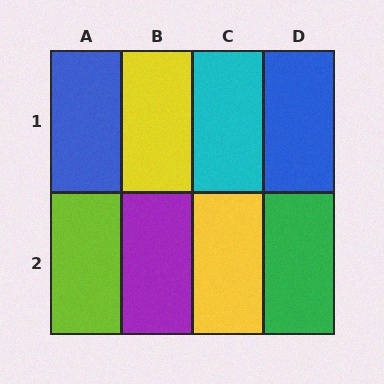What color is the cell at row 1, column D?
Blue.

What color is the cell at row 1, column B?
Yellow.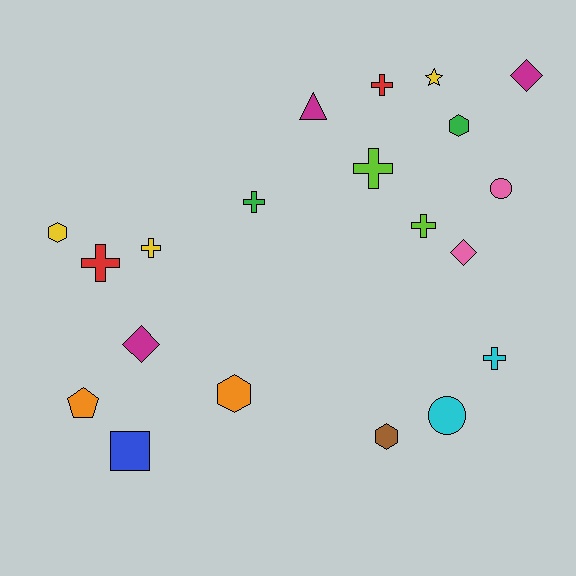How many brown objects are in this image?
There is 1 brown object.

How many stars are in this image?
There is 1 star.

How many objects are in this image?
There are 20 objects.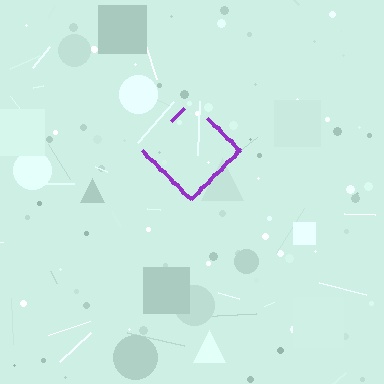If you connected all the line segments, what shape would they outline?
They would outline a diamond.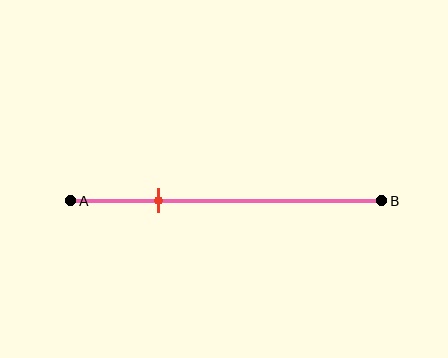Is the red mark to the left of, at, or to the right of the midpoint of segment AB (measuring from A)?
The red mark is to the left of the midpoint of segment AB.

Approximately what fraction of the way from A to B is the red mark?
The red mark is approximately 30% of the way from A to B.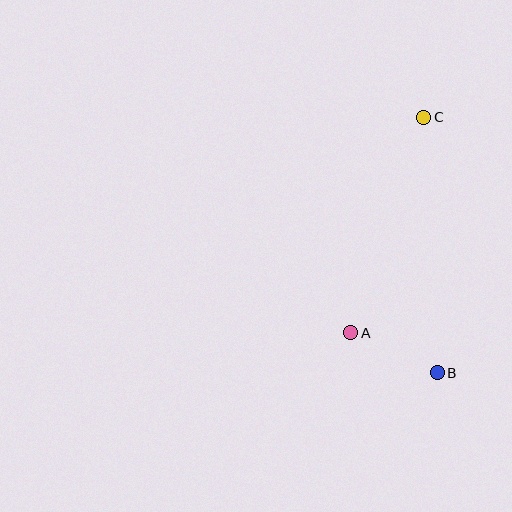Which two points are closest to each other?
Points A and B are closest to each other.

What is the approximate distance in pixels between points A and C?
The distance between A and C is approximately 228 pixels.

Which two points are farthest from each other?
Points B and C are farthest from each other.